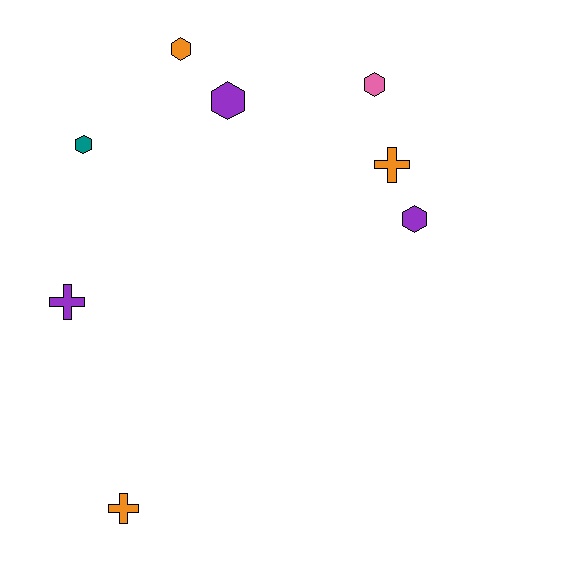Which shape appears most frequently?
Hexagon, with 5 objects.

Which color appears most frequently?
Orange, with 3 objects.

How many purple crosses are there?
There is 1 purple cross.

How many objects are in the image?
There are 8 objects.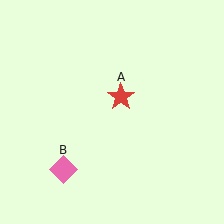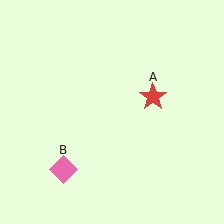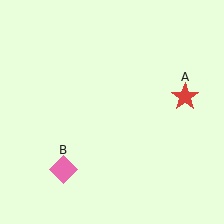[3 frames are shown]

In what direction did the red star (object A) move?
The red star (object A) moved right.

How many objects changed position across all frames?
1 object changed position: red star (object A).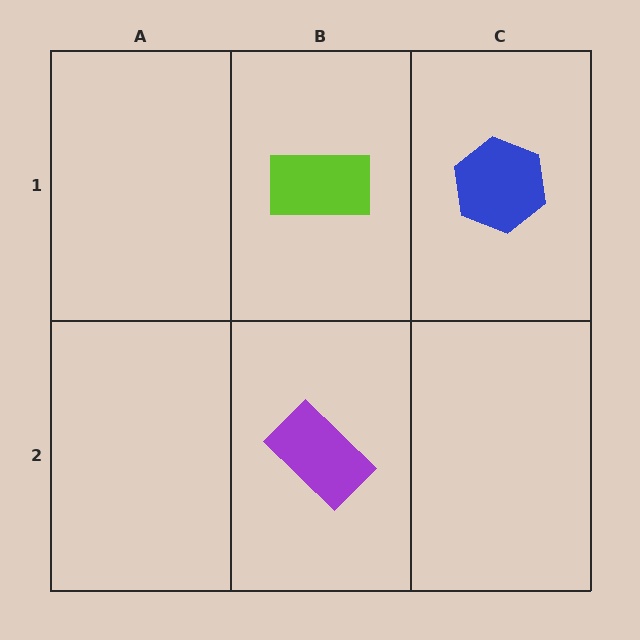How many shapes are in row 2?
1 shape.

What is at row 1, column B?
A lime rectangle.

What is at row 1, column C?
A blue hexagon.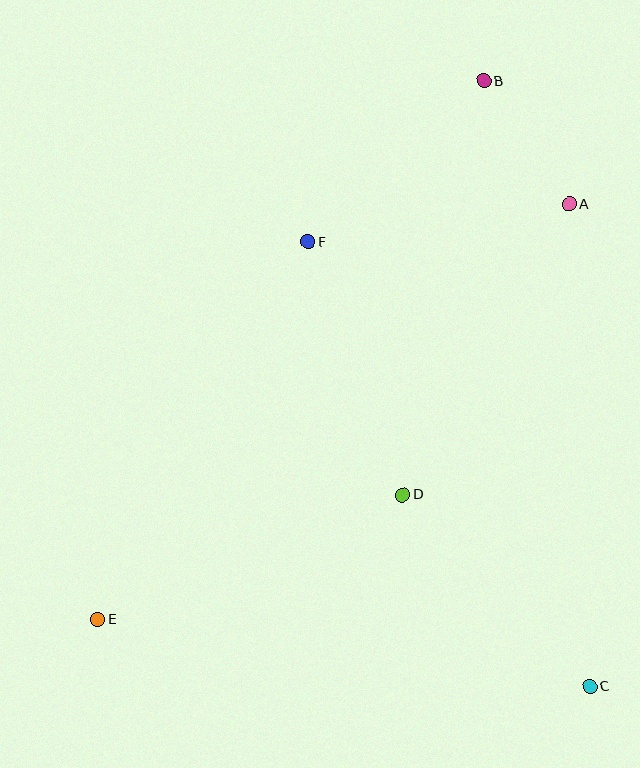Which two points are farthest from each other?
Points B and E are farthest from each other.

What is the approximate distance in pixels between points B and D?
The distance between B and D is approximately 422 pixels.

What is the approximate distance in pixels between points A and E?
The distance between A and E is approximately 628 pixels.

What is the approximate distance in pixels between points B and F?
The distance between B and F is approximately 239 pixels.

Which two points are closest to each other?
Points A and B are closest to each other.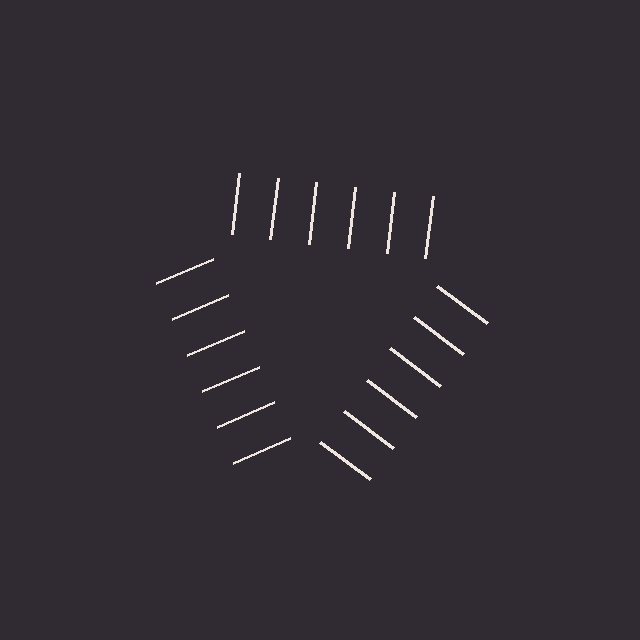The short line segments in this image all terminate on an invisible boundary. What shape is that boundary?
An illusory triangle — the line segments terminate on its edges but no continuous stroke is drawn.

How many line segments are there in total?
18 — 6 along each of the 3 edges.